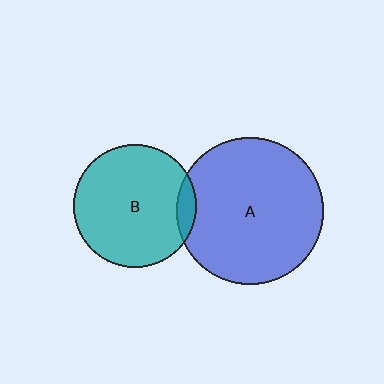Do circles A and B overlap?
Yes.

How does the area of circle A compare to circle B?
Approximately 1.4 times.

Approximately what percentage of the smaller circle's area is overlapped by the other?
Approximately 10%.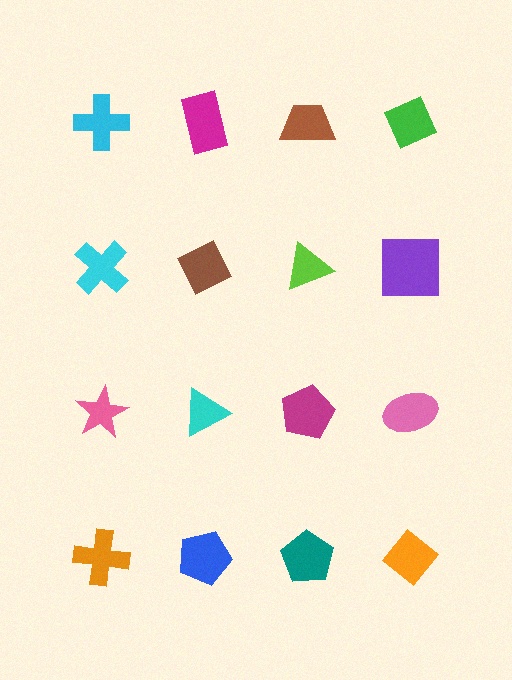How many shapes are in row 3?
4 shapes.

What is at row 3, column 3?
A magenta pentagon.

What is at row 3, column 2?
A cyan triangle.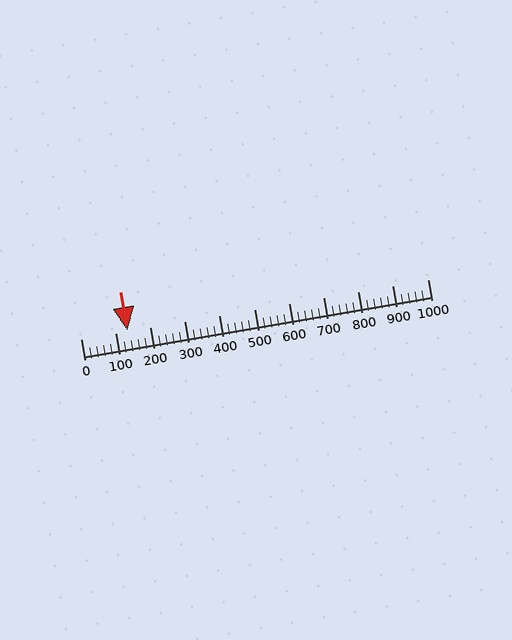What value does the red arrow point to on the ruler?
The red arrow points to approximately 134.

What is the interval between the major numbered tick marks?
The major tick marks are spaced 100 units apart.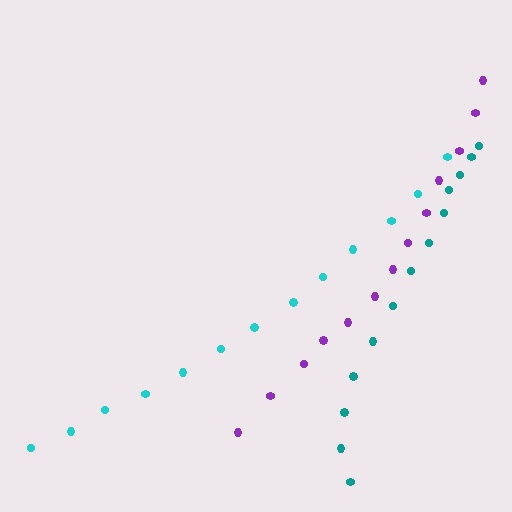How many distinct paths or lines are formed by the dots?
There are 3 distinct paths.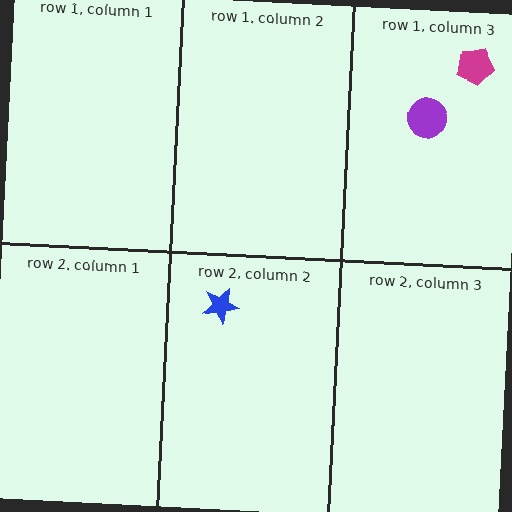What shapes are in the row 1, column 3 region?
The purple circle, the magenta pentagon.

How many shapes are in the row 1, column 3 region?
2.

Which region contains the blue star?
The row 2, column 2 region.